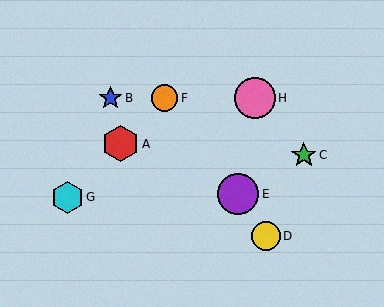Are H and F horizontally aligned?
Yes, both are at y≈98.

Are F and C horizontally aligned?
No, F is at y≈98 and C is at y≈155.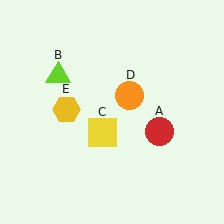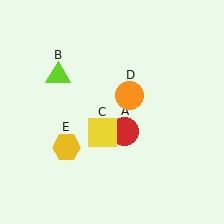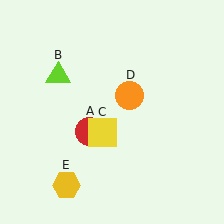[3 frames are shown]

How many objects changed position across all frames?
2 objects changed position: red circle (object A), yellow hexagon (object E).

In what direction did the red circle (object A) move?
The red circle (object A) moved left.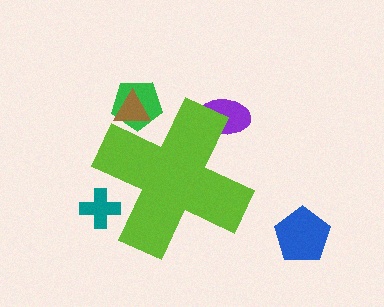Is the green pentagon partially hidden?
Yes, the green pentagon is partially hidden behind the lime cross.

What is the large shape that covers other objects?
A lime cross.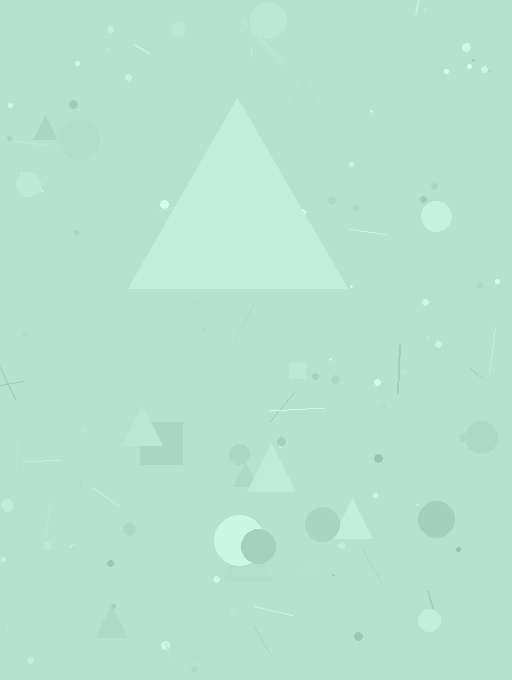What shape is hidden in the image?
A triangle is hidden in the image.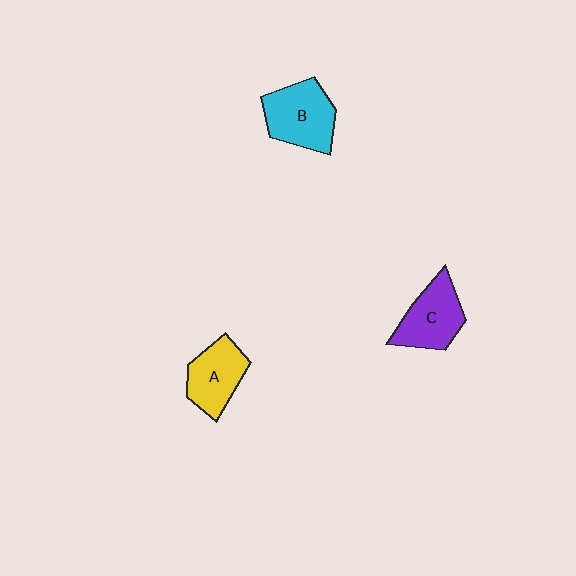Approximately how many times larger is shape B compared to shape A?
Approximately 1.2 times.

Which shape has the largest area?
Shape B (cyan).